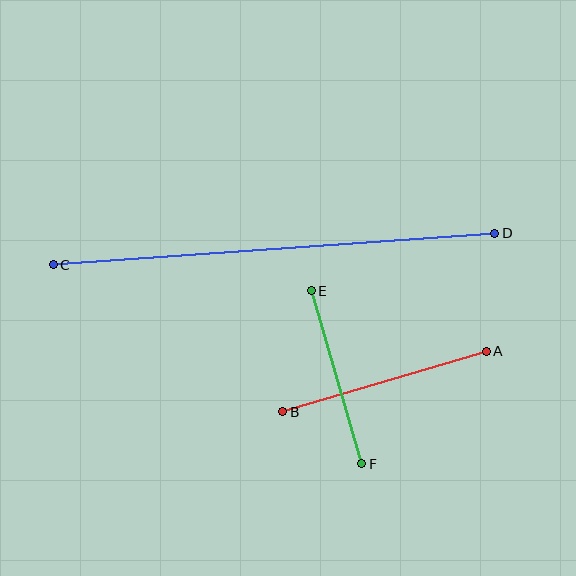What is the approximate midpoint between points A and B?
The midpoint is at approximately (384, 381) pixels.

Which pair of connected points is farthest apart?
Points C and D are farthest apart.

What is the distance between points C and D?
The distance is approximately 443 pixels.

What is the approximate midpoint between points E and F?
The midpoint is at approximately (337, 377) pixels.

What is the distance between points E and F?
The distance is approximately 180 pixels.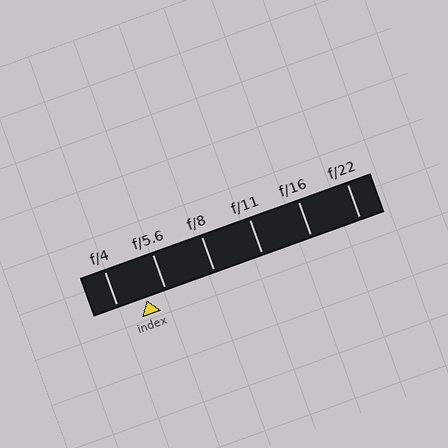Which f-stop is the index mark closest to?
The index mark is closest to f/5.6.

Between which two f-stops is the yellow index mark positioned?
The index mark is between f/4 and f/5.6.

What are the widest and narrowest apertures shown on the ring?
The widest aperture shown is f/4 and the narrowest is f/22.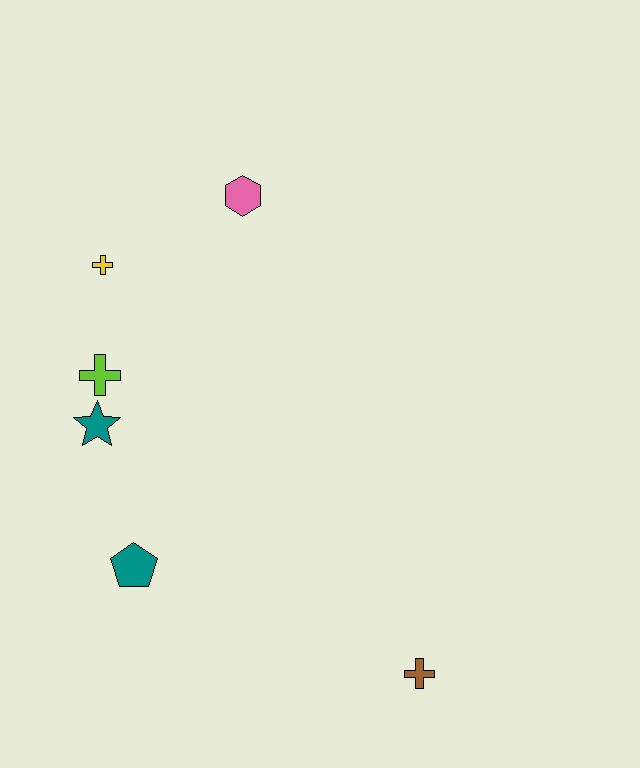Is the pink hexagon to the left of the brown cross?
Yes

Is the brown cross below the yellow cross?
Yes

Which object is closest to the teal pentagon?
The teal star is closest to the teal pentagon.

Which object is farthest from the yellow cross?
The brown cross is farthest from the yellow cross.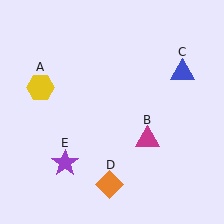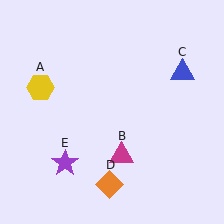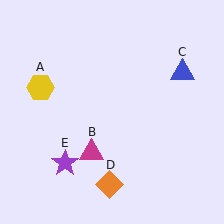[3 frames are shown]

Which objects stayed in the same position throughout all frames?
Yellow hexagon (object A) and blue triangle (object C) and orange diamond (object D) and purple star (object E) remained stationary.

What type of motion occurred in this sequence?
The magenta triangle (object B) rotated clockwise around the center of the scene.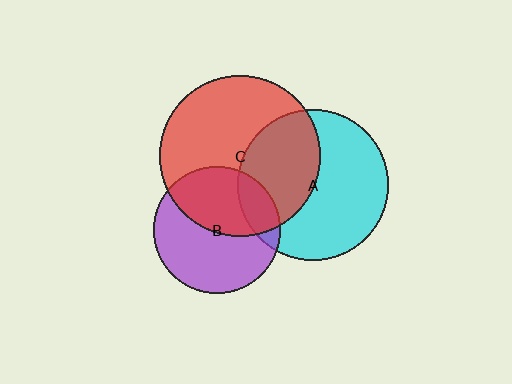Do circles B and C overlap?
Yes.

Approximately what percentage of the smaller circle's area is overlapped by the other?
Approximately 45%.